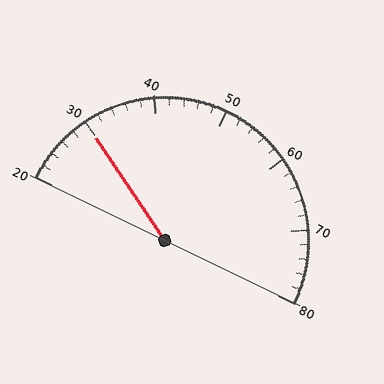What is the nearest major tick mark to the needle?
The nearest major tick mark is 30.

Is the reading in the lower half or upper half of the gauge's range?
The reading is in the lower half of the range (20 to 80).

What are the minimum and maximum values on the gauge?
The gauge ranges from 20 to 80.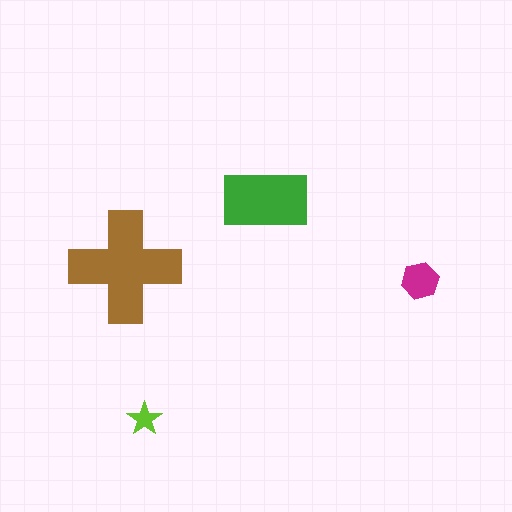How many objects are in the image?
There are 4 objects in the image.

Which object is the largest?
The brown cross.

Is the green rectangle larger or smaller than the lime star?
Larger.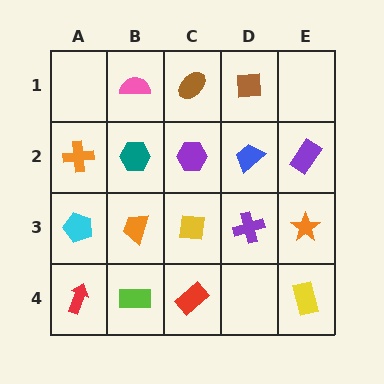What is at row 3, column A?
A cyan pentagon.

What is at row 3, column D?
A purple cross.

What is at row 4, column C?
A red rectangle.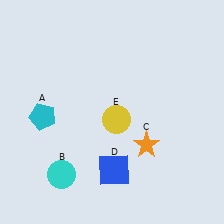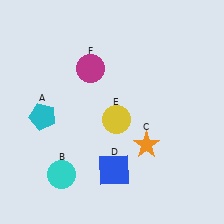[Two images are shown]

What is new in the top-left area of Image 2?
A magenta circle (F) was added in the top-left area of Image 2.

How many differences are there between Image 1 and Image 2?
There is 1 difference between the two images.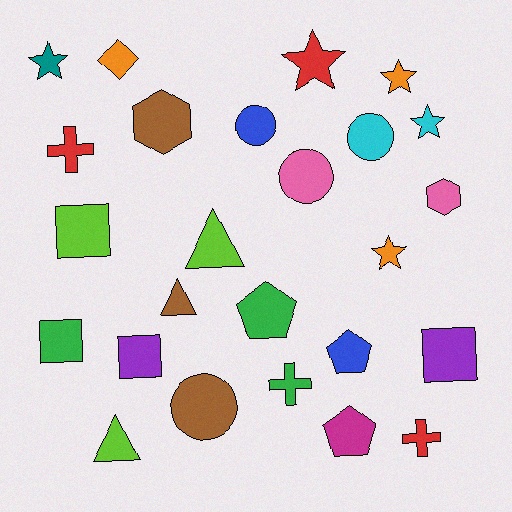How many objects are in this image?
There are 25 objects.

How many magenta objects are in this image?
There is 1 magenta object.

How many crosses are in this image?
There are 3 crosses.